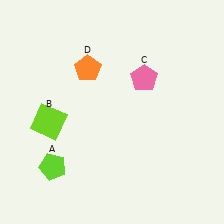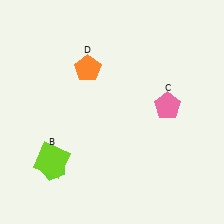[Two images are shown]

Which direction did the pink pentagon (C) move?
The pink pentagon (C) moved down.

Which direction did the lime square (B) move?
The lime square (B) moved down.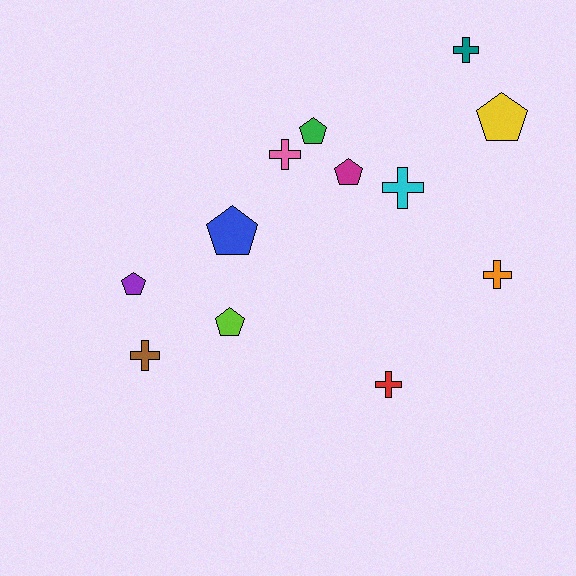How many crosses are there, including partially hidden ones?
There are 6 crosses.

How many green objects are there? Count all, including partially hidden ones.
There is 1 green object.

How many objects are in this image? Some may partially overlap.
There are 12 objects.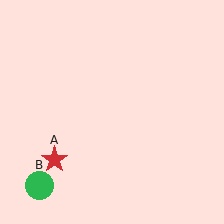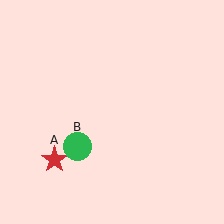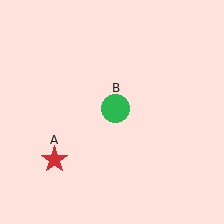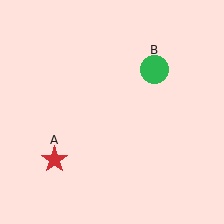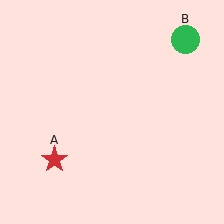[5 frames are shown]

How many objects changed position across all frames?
1 object changed position: green circle (object B).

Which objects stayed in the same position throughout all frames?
Red star (object A) remained stationary.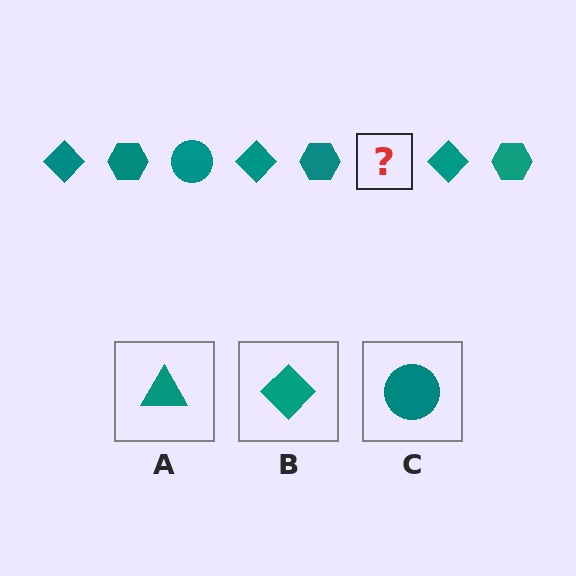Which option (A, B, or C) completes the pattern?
C.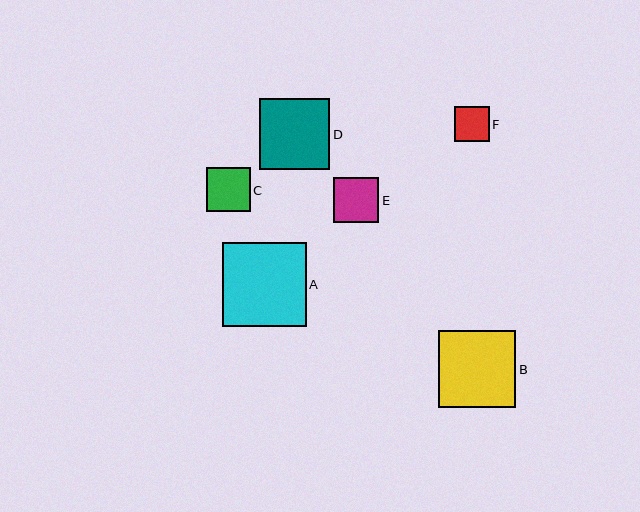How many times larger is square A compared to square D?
Square A is approximately 1.2 times the size of square D.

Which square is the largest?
Square A is the largest with a size of approximately 84 pixels.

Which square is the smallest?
Square F is the smallest with a size of approximately 35 pixels.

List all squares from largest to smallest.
From largest to smallest: A, B, D, E, C, F.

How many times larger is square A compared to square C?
Square A is approximately 1.9 times the size of square C.